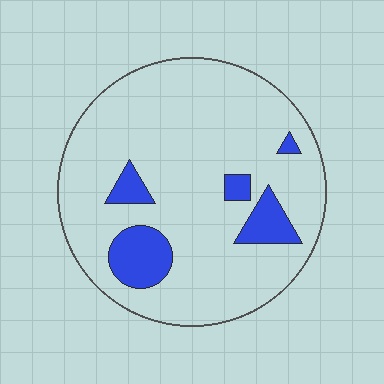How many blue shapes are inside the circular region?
5.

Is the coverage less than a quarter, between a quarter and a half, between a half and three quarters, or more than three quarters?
Less than a quarter.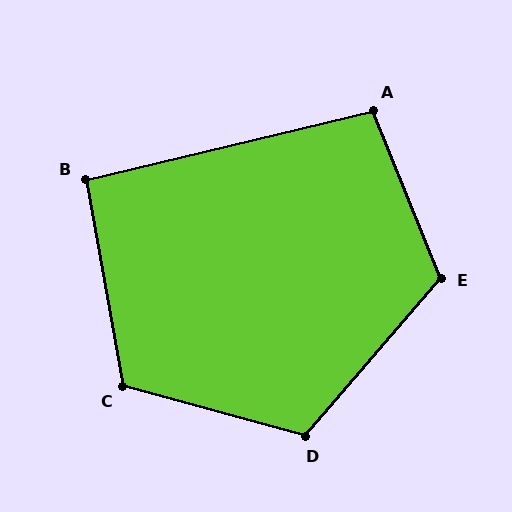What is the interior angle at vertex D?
Approximately 116 degrees (obtuse).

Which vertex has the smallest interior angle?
B, at approximately 93 degrees.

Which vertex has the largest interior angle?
E, at approximately 117 degrees.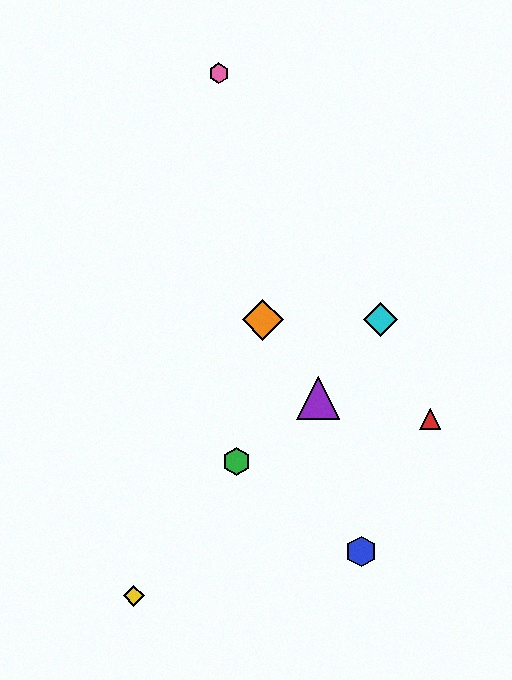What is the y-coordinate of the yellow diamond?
The yellow diamond is at y≈596.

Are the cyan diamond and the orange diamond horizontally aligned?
Yes, both are at y≈320.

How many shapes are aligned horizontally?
2 shapes (the orange diamond, the cyan diamond) are aligned horizontally.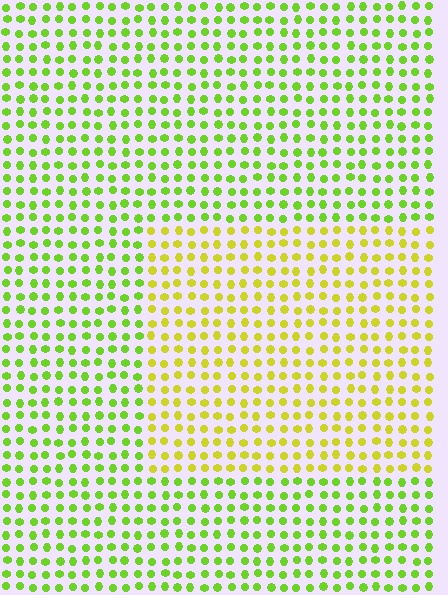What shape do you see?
I see a rectangle.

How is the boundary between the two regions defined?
The boundary is defined purely by a slight shift in hue (about 33 degrees). Spacing, size, and orientation are identical on both sides.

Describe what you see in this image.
The image is filled with small lime elements in a uniform arrangement. A rectangle-shaped region is visible where the elements are tinted to a slightly different hue, forming a subtle color boundary.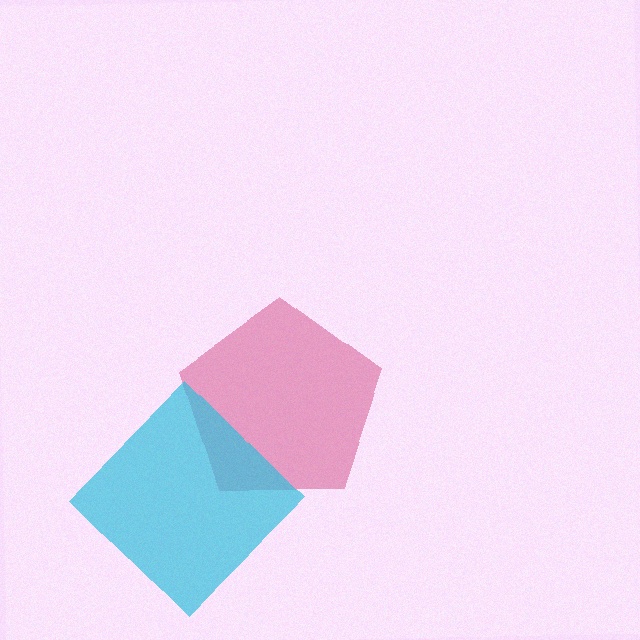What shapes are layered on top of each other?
The layered shapes are: a pink pentagon, a cyan diamond.